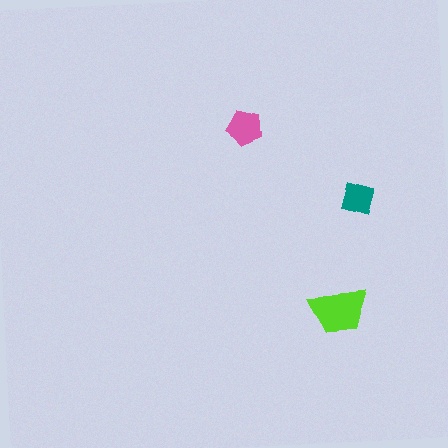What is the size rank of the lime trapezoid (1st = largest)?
1st.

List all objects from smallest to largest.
The teal diamond, the pink pentagon, the lime trapezoid.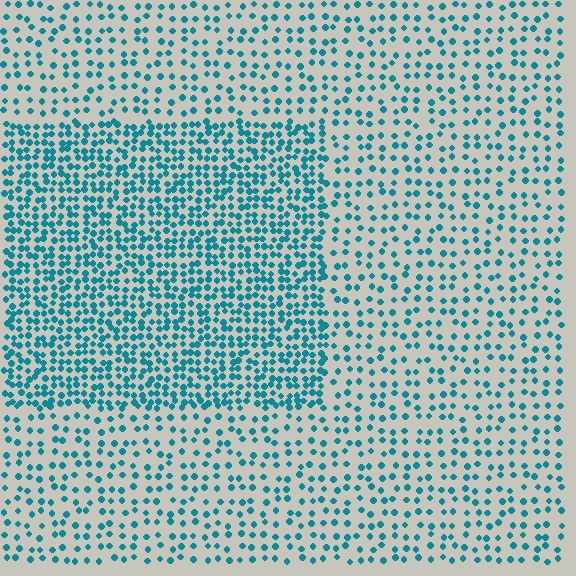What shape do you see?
I see a rectangle.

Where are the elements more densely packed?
The elements are more densely packed inside the rectangle boundary.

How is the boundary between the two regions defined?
The boundary is defined by a change in element density (approximately 2.1x ratio). All elements are the same color, size, and shape.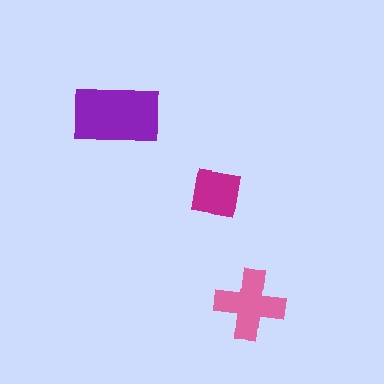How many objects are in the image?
There are 3 objects in the image.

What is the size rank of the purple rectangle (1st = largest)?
1st.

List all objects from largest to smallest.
The purple rectangle, the pink cross, the magenta square.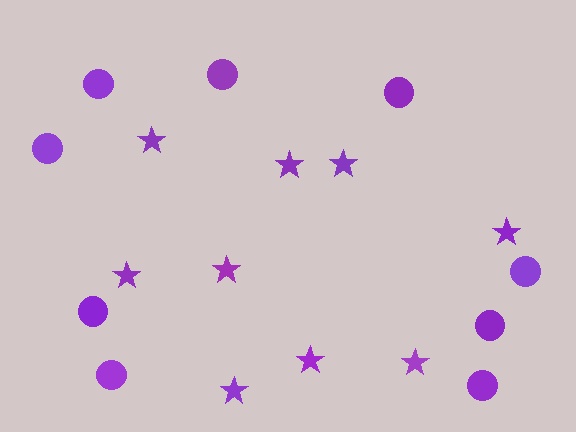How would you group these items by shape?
There are 2 groups: one group of stars (9) and one group of circles (9).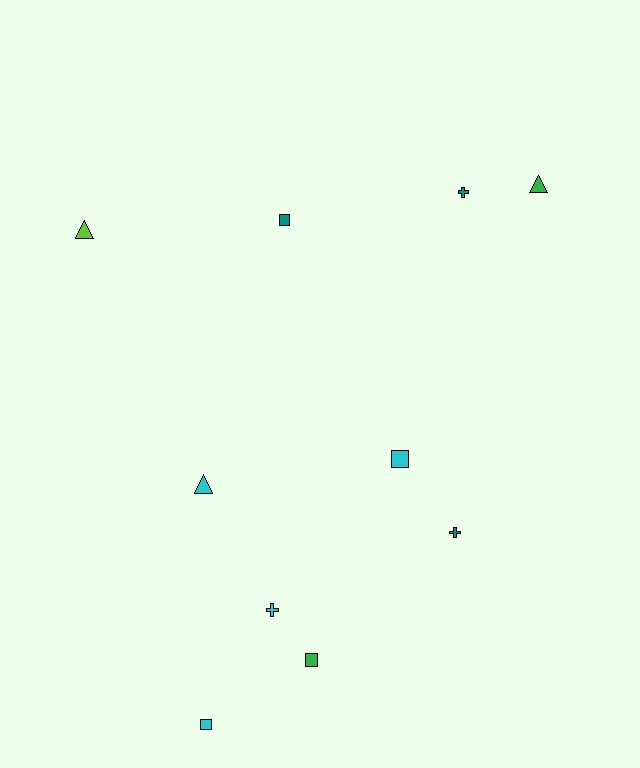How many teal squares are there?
There is 1 teal square.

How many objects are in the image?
There are 10 objects.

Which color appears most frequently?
Cyan, with 4 objects.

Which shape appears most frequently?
Square, with 4 objects.